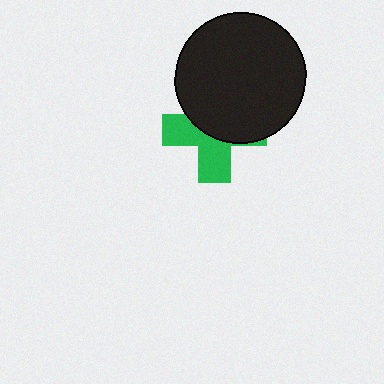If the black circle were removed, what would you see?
You would see the complete green cross.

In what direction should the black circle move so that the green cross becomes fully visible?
The black circle should move up. That is the shortest direction to clear the overlap and leave the green cross fully visible.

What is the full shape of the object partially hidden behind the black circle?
The partially hidden object is a green cross.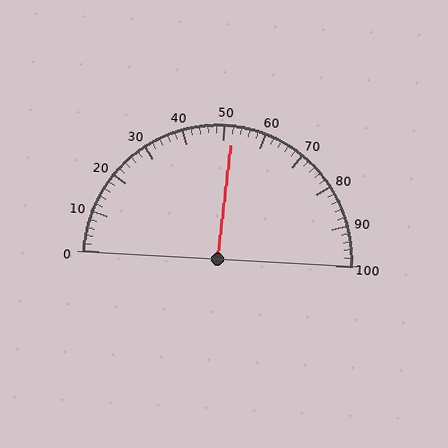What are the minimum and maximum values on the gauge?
The gauge ranges from 0 to 100.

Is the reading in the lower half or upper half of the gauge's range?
The reading is in the upper half of the range (0 to 100).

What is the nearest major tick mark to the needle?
The nearest major tick mark is 50.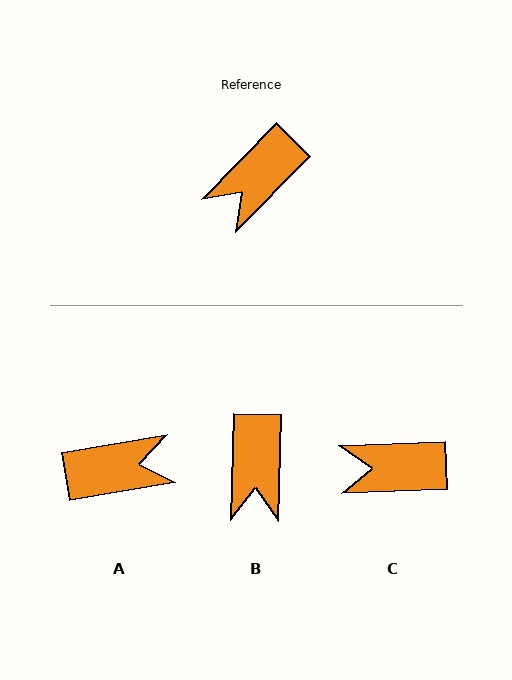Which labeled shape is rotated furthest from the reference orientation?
A, about 144 degrees away.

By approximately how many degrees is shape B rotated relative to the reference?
Approximately 43 degrees counter-clockwise.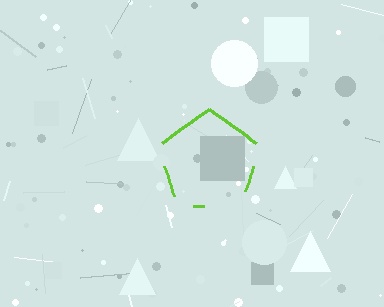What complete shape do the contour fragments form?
The contour fragments form a pentagon.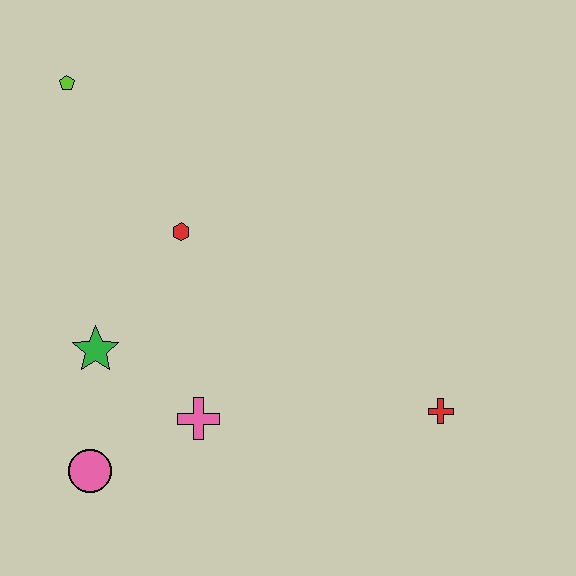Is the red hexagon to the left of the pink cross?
Yes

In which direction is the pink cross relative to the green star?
The pink cross is to the right of the green star.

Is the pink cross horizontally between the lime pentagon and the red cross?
Yes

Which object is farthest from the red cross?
The lime pentagon is farthest from the red cross.